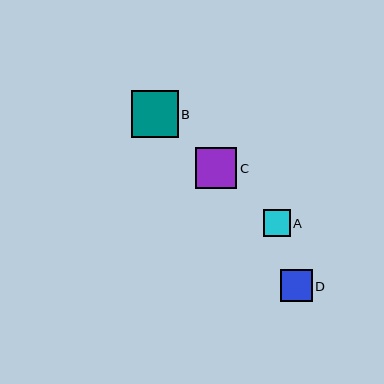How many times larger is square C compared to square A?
Square C is approximately 1.6 times the size of square A.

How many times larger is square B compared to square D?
Square B is approximately 1.4 times the size of square D.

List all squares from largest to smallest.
From largest to smallest: B, C, D, A.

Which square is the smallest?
Square A is the smallest with a size of approximately 27 pixels.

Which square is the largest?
Square B is the largest with a size of approximately 47 pixels.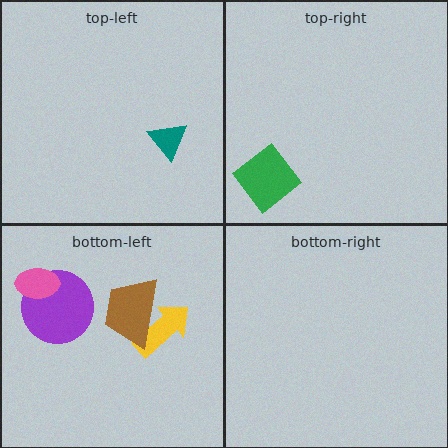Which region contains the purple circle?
The bottom-left region.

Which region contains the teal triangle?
The top-left region.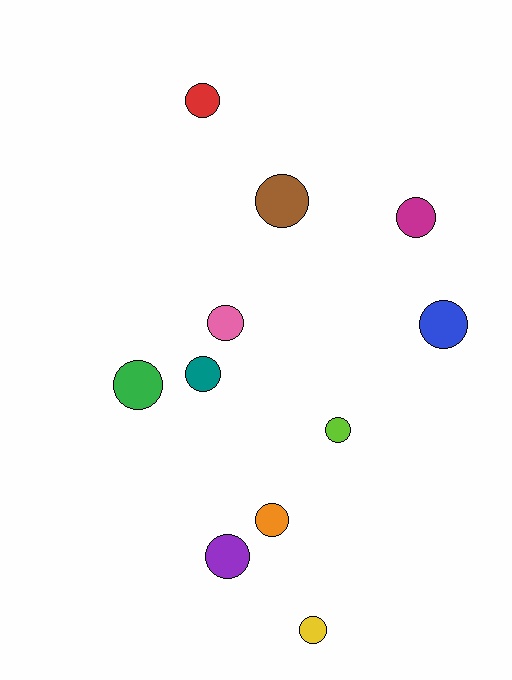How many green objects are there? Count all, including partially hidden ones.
There is 1 green object.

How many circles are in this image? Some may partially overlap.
There are 11 circles.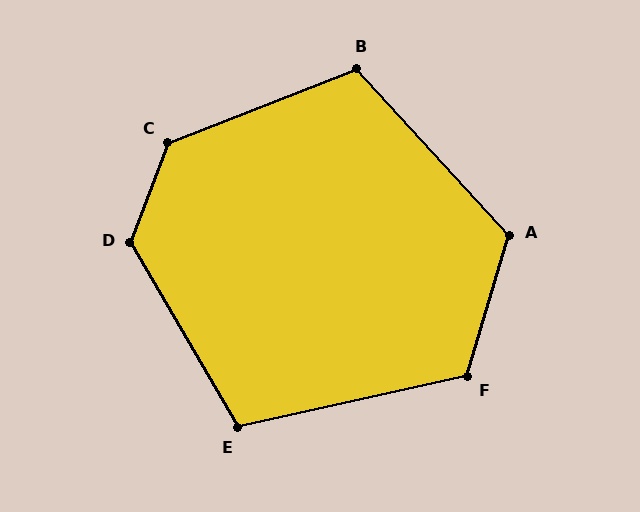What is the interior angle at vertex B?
Approximately 111 degrees (obtuse).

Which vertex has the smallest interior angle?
E, at approximately 108 degrees.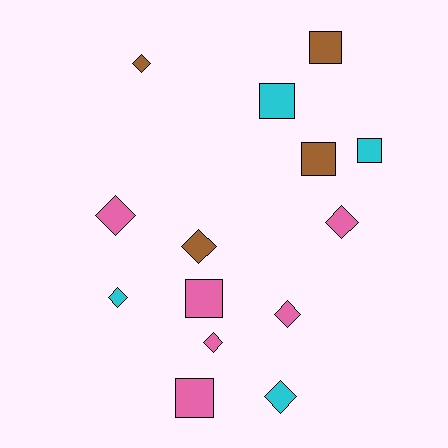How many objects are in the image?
There are 14 objects.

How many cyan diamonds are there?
There are 2 cyan diamonds.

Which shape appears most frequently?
Diamond, with 8 objects.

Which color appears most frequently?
Pink, with 6 objects.